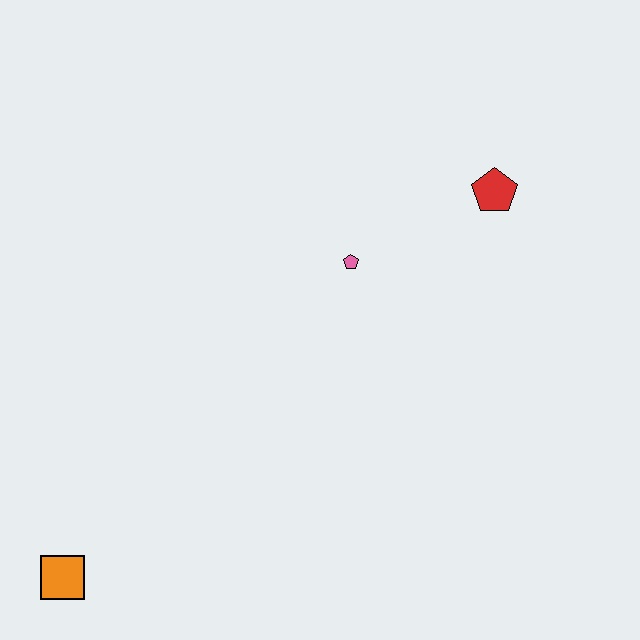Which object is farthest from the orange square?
The red pentagon is farthest from the orange square.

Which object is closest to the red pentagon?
The pink pentagon is closest to the red pentagon.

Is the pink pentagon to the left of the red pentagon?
Yes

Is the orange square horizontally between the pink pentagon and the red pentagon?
No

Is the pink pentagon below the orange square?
No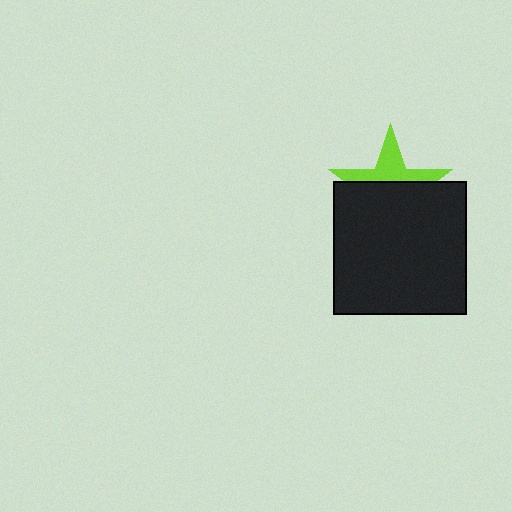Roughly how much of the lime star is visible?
A small part of it is visible (roughly 41%).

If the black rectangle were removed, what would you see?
You would see the complete lime star.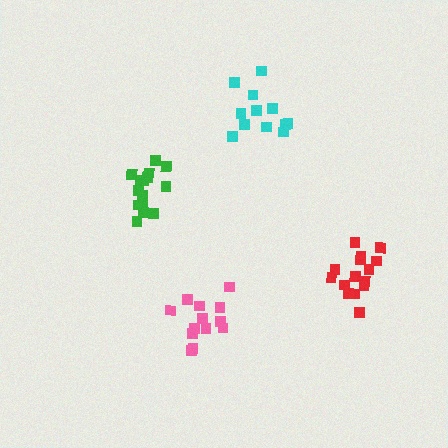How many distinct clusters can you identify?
There are 4 distinct clusters.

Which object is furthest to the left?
The green cluster is leftmost.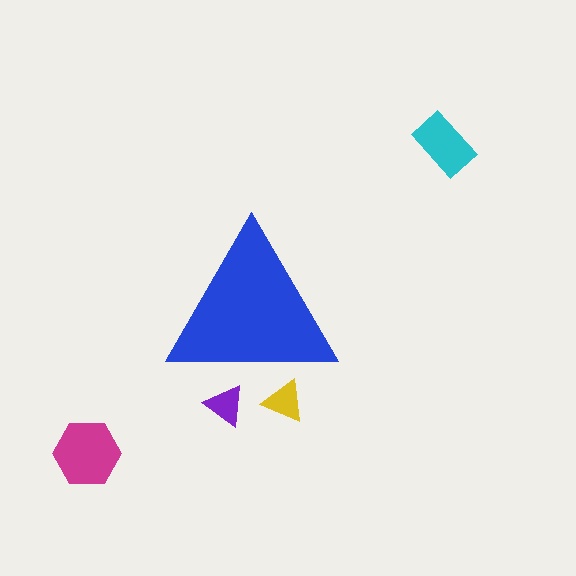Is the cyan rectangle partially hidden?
No, the cyan rectangle is fully visible.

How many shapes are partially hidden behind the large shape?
2 shapes are partially hidden.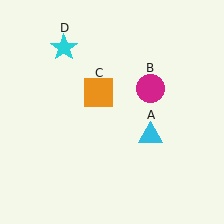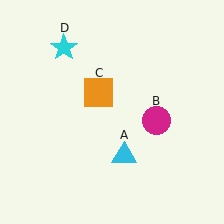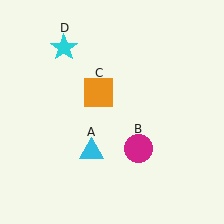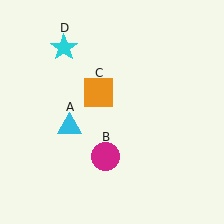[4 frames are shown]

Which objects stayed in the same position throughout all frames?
Orange square (object C) and cyan star (object D) remained stationary.